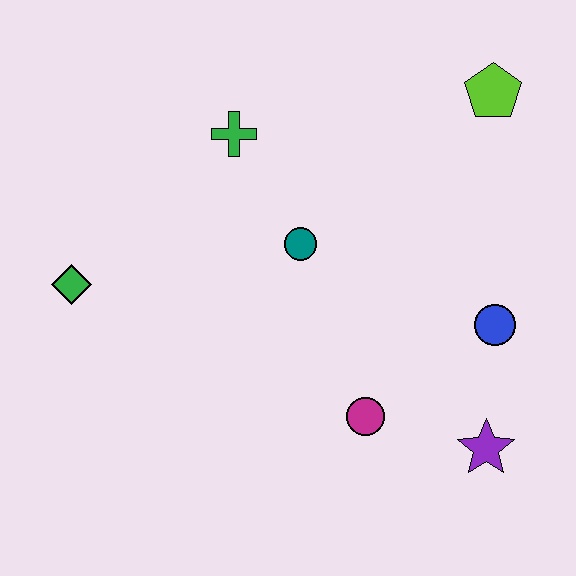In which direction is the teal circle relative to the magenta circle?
The teal circle is above the magenta circle.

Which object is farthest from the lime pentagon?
The green diamond is farthest from the lime pentagon.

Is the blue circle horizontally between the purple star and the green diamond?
No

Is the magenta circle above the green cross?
No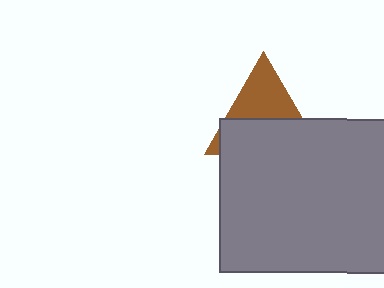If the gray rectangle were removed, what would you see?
You would see the complete brown triangle.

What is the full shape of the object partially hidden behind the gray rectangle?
The partially hidden object is a brown triangle.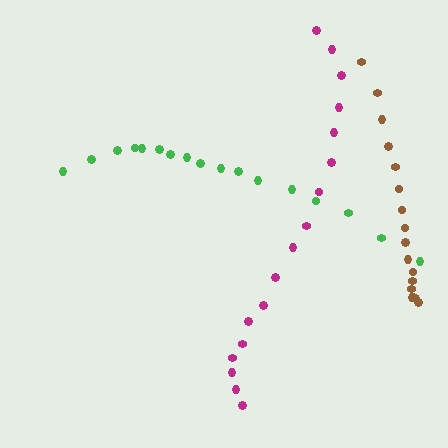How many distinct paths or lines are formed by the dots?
There are 3 distinct paths.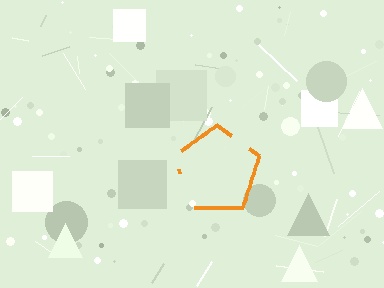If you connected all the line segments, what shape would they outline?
They would outline a pentagon.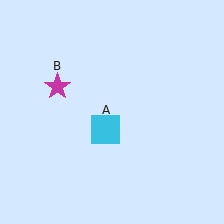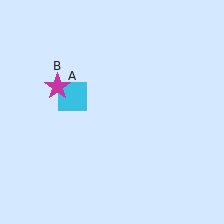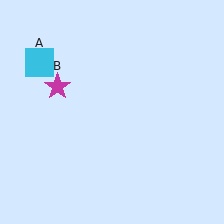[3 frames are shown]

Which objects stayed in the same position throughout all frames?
Magenta star (object B) remained stationary.